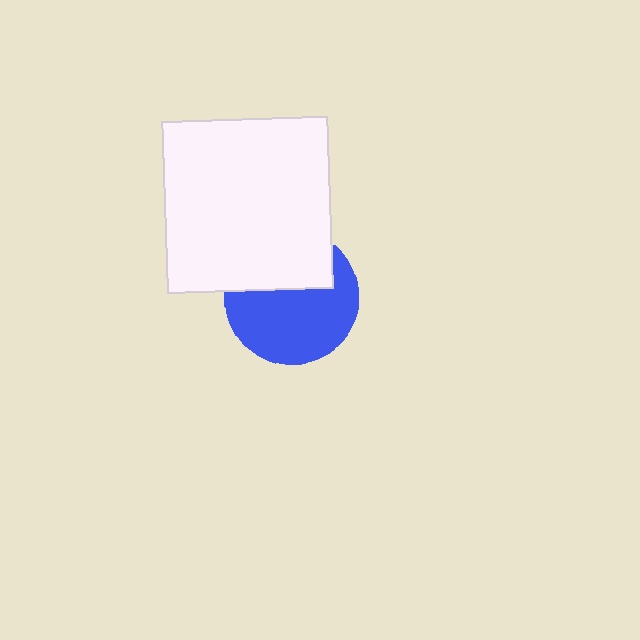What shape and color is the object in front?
The object in front is a white rectangle.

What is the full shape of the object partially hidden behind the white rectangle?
The partially hidden object is a blue circle.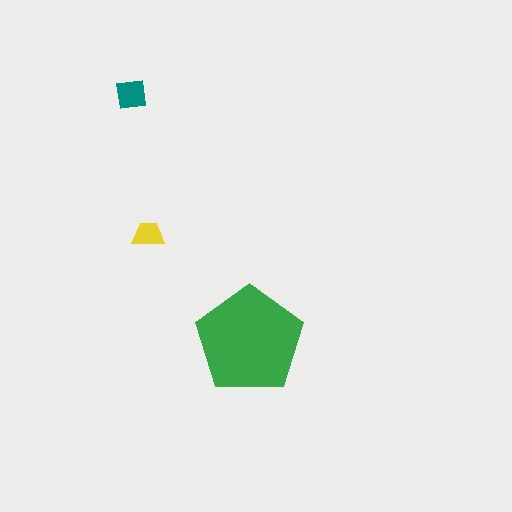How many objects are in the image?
There are 3 objects in the image.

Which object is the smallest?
The yellow trapezoid.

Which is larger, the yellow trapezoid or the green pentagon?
The green pentagon.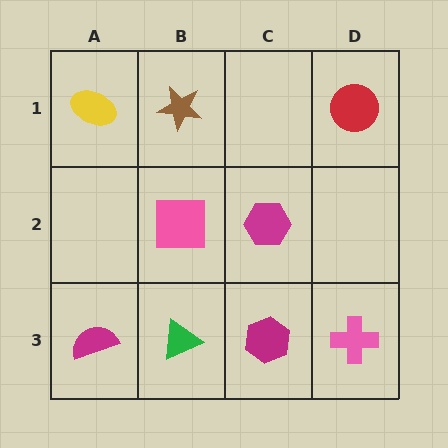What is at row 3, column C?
A magenta hexagon.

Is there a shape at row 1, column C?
No, that cell is empty.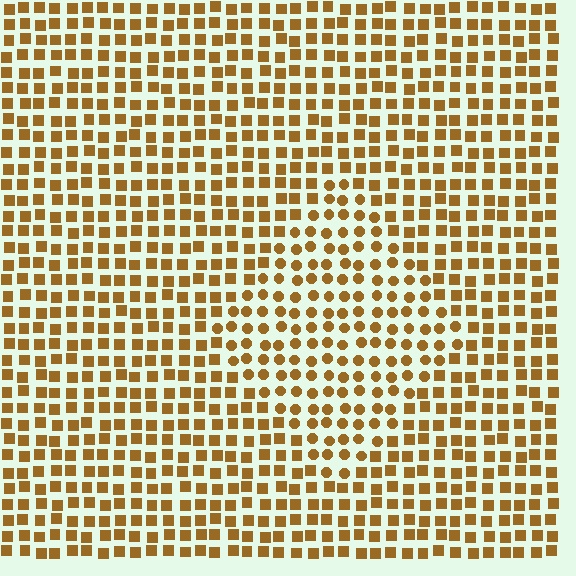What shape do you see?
I see a diamond.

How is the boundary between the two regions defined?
The boundary is defined by a change in element shape: circles inside vs. squares outside. All elements share the same color and spacing.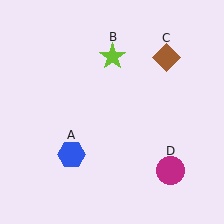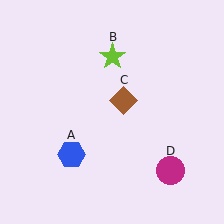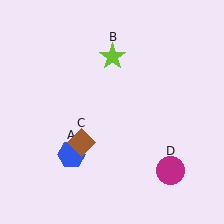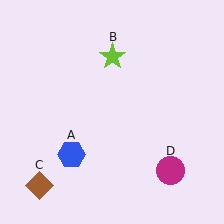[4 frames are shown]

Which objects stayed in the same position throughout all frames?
Blue hexagon (object A) and lime star (object B) and magenta circle (object D) remained stationary.